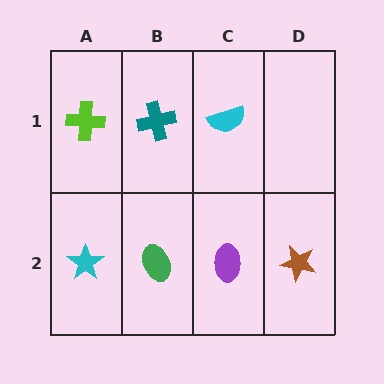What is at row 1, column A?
A lime cross.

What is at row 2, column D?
A brown star.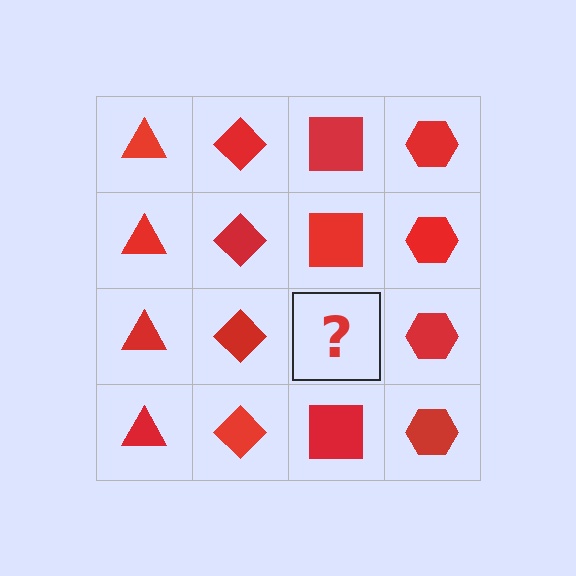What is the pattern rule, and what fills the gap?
The rule is that each column has a consistent shape. The gap should be filled with a red square.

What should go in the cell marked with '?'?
The missing cell should contain a red square.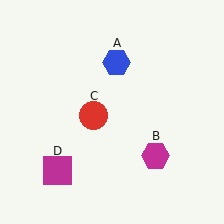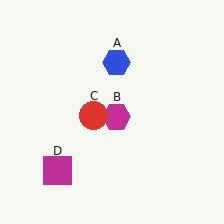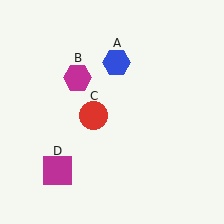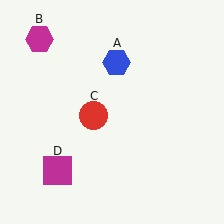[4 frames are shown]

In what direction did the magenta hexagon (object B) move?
The magenta hexagon (object B) moved up and to the left.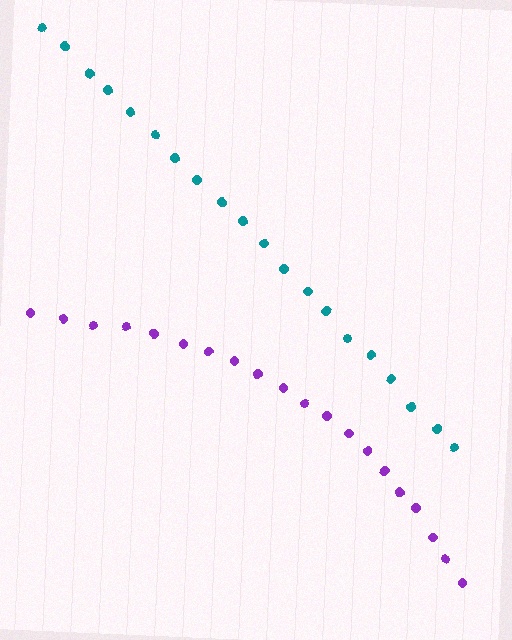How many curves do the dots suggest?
There are 2 distinct paths.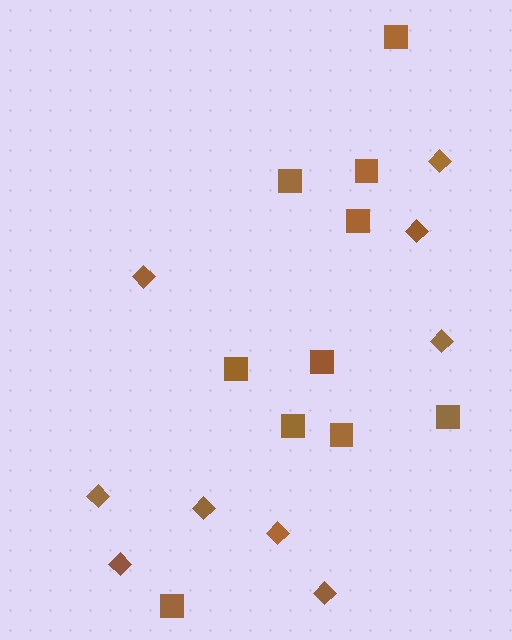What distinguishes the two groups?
There are 2 groups: one group of diamonds (9) and one group of squares (10).